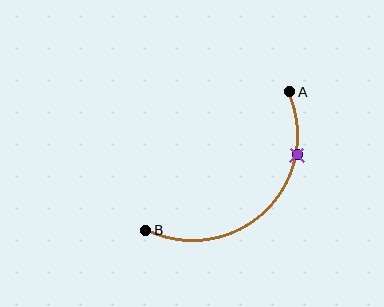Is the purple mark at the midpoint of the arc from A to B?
No. The purple mark lies on the arc but is closer to endpoint A. The arc midpoint would be at the point on the curve equidistant along the arc from both A and B.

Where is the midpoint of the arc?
The arc midpoint is the point on the curve farthest from the straight line joining A and B. It sits below and to the right of that line.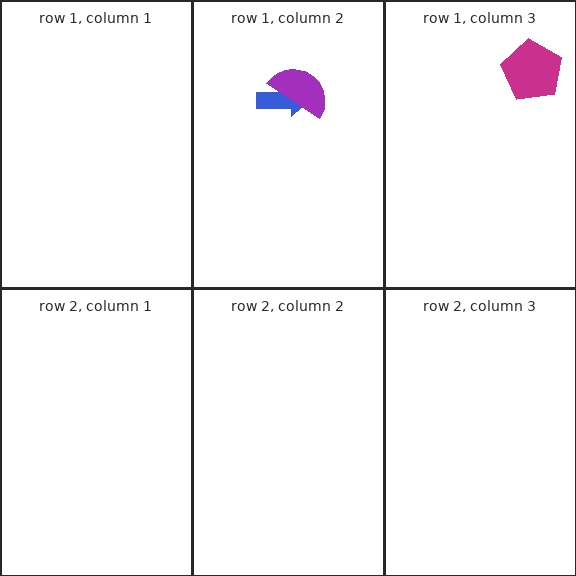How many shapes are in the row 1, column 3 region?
1.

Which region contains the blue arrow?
The row 1, column 2 region.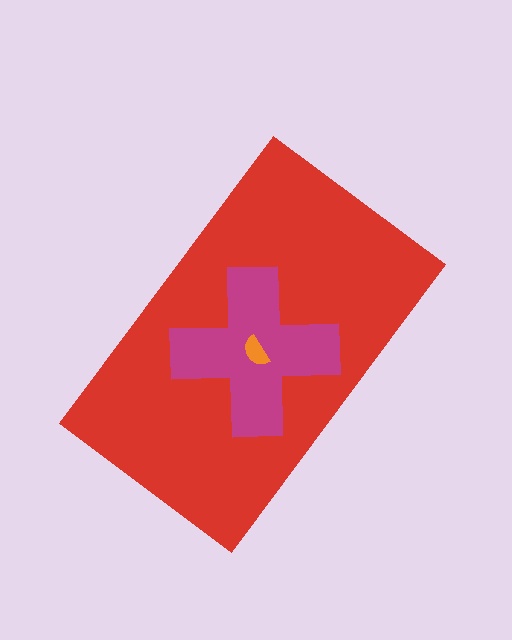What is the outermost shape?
The red rectangle.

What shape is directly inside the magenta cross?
The orange semicircle.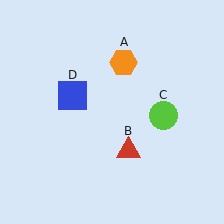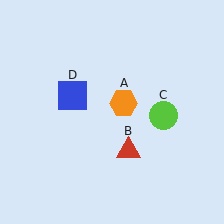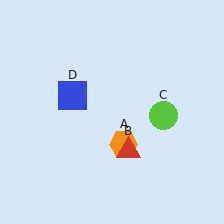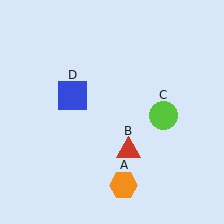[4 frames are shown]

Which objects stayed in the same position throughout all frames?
Red triangle (object B) and lime circle (object C) and blue square (object D) remained stationary.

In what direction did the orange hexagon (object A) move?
The orange hexagon (object A) moved down.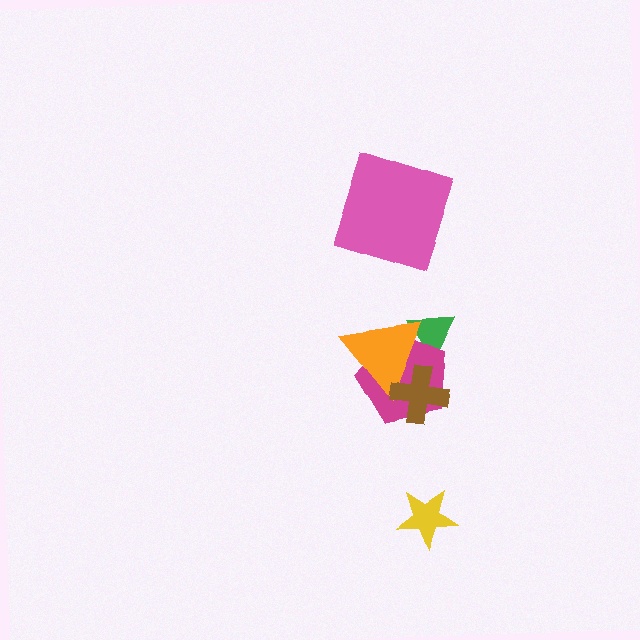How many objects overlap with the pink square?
0 objects overlap with the pink square.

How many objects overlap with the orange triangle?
3 objects overlap with the orange triangle.